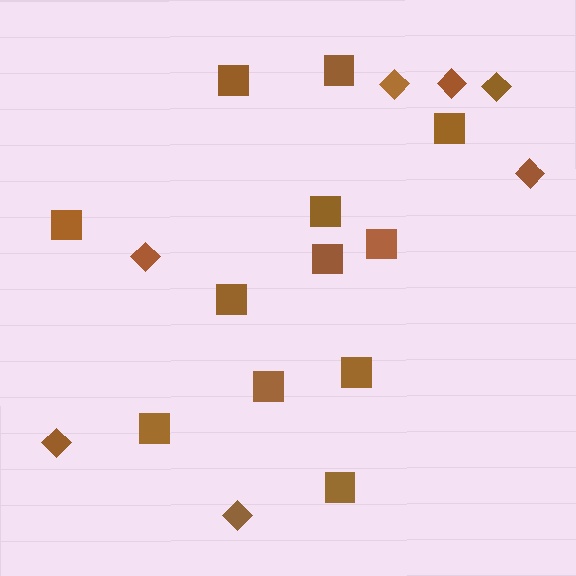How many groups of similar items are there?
There are 2 groups: one group of diamonds (7) and one group of squares (12).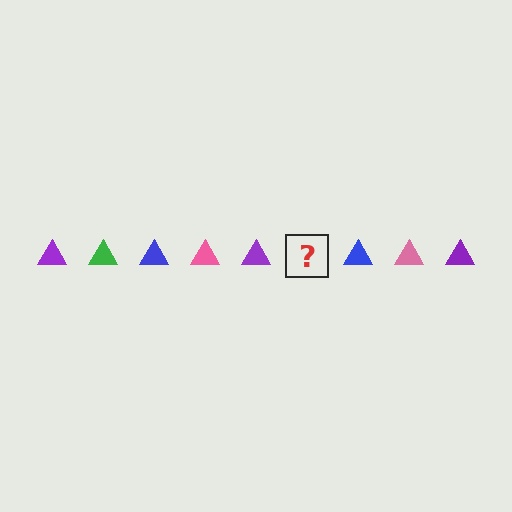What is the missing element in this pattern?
The missing element is a green triangle.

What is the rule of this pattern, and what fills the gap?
The rule is that the pattern cycles through purple, green, blue, pink triangles. The gap should be filled with a green triangle.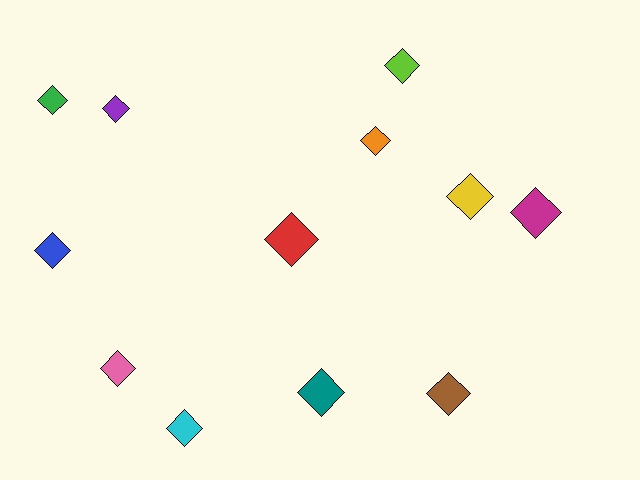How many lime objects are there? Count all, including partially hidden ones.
There is 1 lime object.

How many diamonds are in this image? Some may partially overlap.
There are 12 diamonds.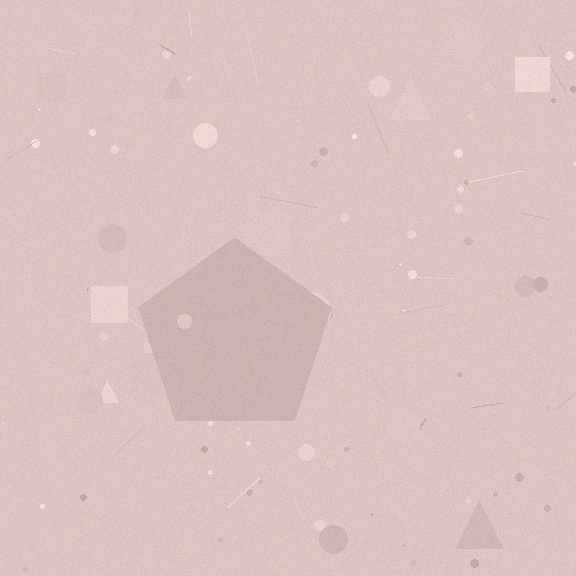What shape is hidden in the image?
A pentagon is hidden in the image.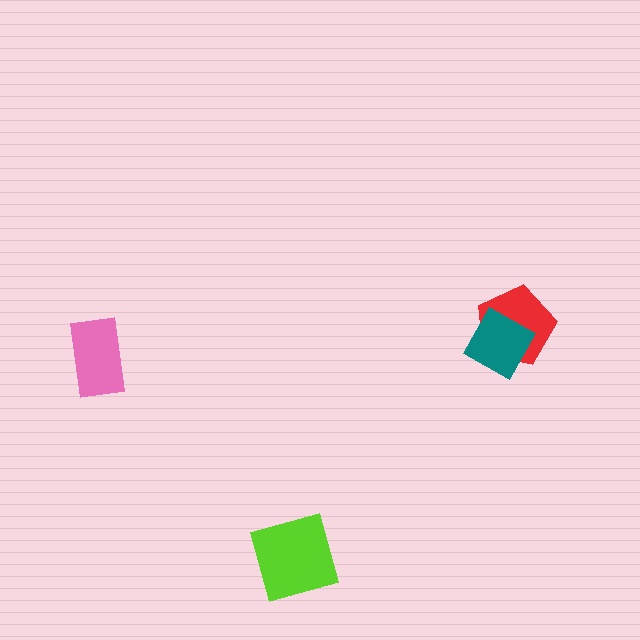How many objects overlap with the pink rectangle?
0 objects overlap with the pink rectangle.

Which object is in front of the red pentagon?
The teal diamond is in front of the red pentagon.